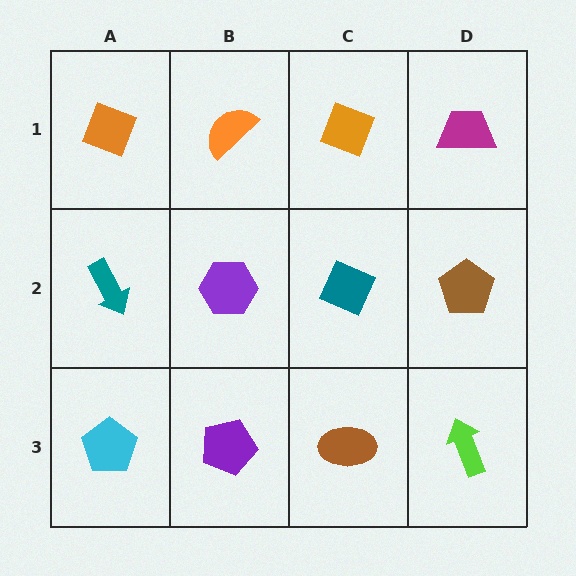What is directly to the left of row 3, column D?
A brown ellipse.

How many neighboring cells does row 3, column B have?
3.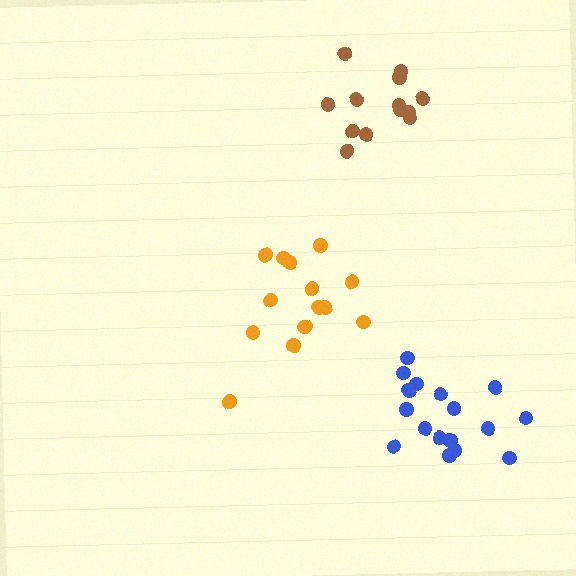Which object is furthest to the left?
The orange cluster is leftmost.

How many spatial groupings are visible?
There are 3 spatial groupings.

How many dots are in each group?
Group 1: 17 dots, Group 2: 15 dots, Group 3: 13 dots (45 total).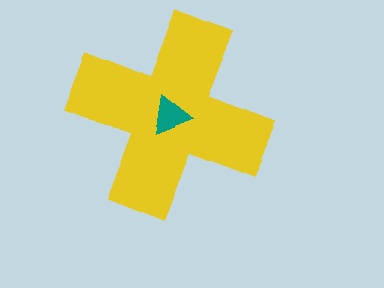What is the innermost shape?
The teal triangle.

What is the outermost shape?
The yellow cross.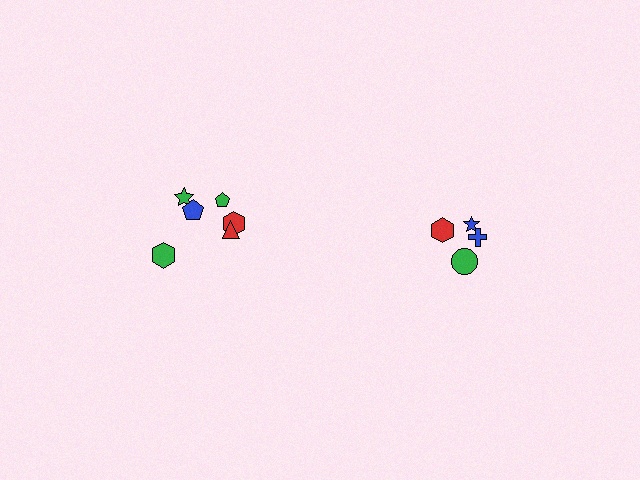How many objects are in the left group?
There are 6 objects.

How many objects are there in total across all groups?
There are 10 objects.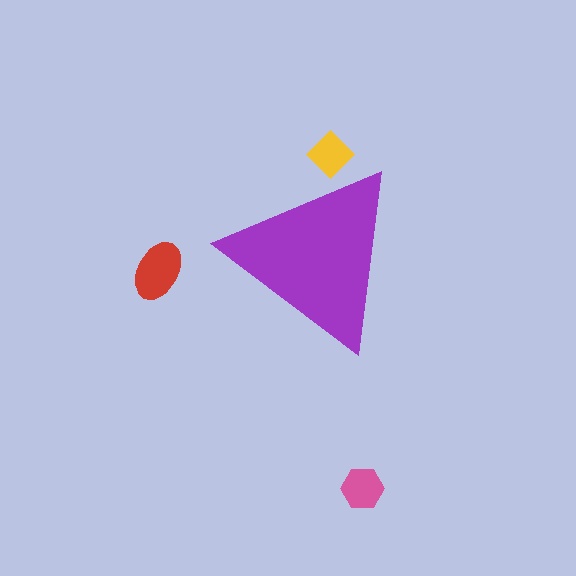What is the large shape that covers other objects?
A purple triangle.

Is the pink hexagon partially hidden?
No, the pink hexagon is fully visible.